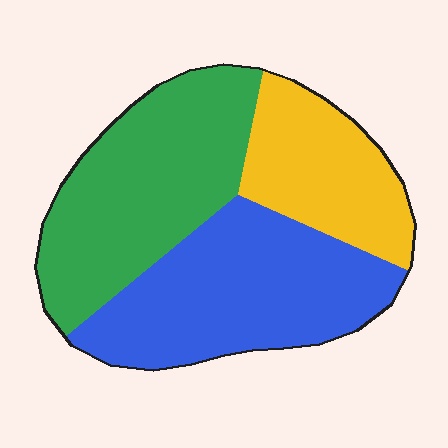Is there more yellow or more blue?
Blue.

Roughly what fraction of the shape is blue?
Blue covers 39% of the shape.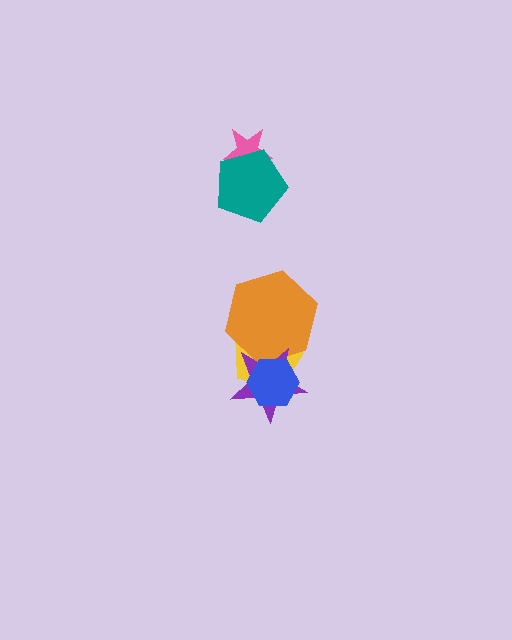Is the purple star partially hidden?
Yes, it is partially covered by another shape.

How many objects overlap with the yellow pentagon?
3 objects overlap with the yellow pentagon.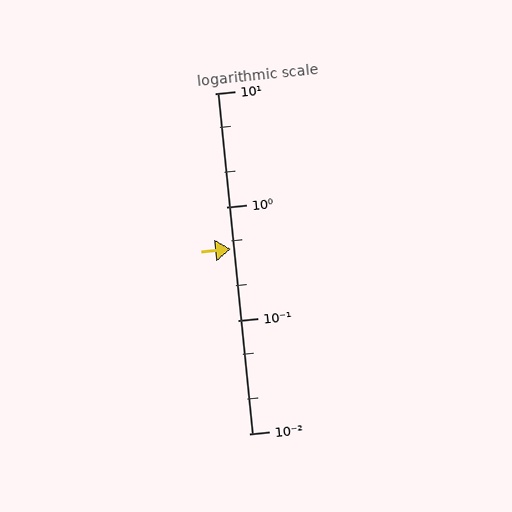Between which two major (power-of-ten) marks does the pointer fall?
The pointer is between 0.1 and 1.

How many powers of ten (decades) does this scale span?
The scale spans 3 decades, from 0.01 to 10.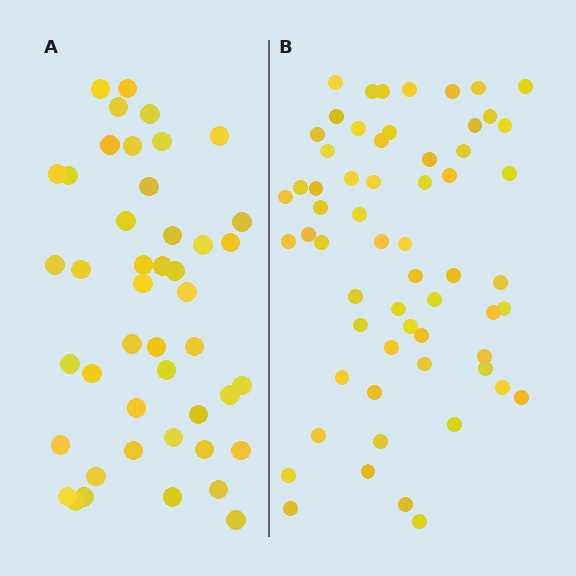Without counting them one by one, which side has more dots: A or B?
Region B (the right region) has more dots.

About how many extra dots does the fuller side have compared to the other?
Region B has approximately 15 more dots than region A.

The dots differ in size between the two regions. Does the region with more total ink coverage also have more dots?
No. Region A has more total ink coverage because its dots are larger, but region B actually contains more individual dots. Total area can be misleading — the number of items is what matters here.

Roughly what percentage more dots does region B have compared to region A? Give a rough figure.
About 35% more.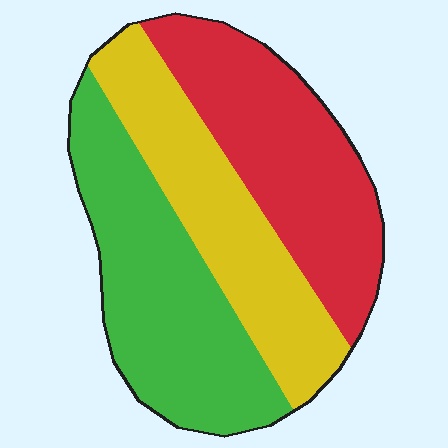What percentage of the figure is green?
Green covers 36% of the figure.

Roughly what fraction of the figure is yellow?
Yellow takes up between a sixth and a third of the figure.